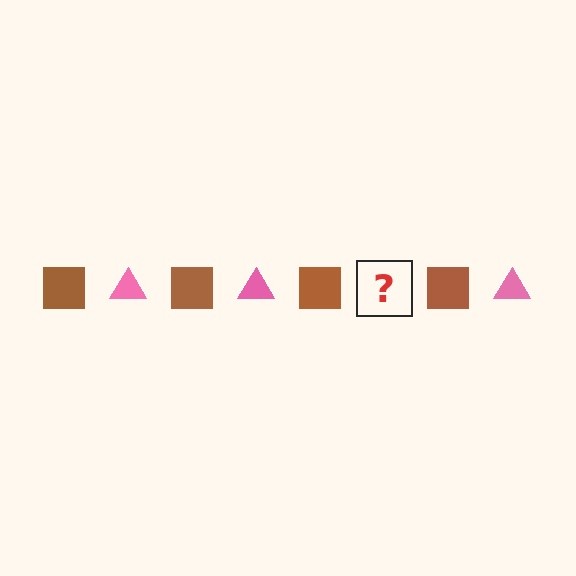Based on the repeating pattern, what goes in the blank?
The blank should be a pink triangle.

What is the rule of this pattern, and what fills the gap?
The rule is that the pattern alternates between brown square and pink triangle. The gap should be filled with a pink triangle.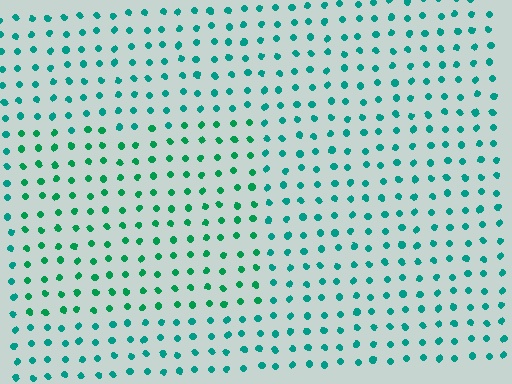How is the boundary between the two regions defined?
The boundary is defined purely by a slight shift in hue (about 23 degrees). Spacing, size, and orientation are identical on both sides.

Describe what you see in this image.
The image is filled with small teal elements in a uniform arrangement. A rectangle-shaped region is visible where the elements are tinted to a slightly different hue, forming a subtle color boundary.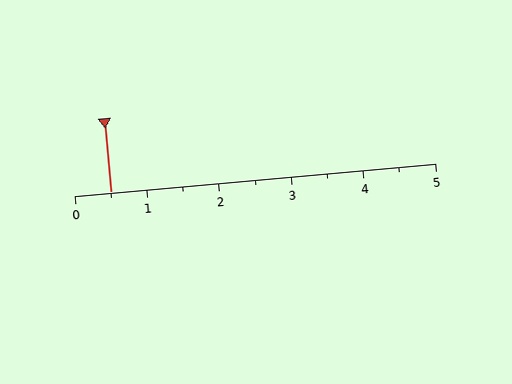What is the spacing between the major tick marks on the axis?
The major ticks are spaced 1 apart.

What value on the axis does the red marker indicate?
The marker indicates approximately 0.5.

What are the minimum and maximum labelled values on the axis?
The axis runs from 0 to 5.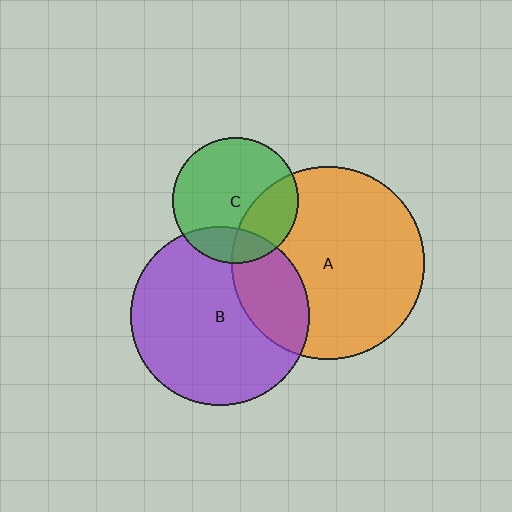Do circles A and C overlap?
Yes.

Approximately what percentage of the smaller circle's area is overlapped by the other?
Approximately 30%.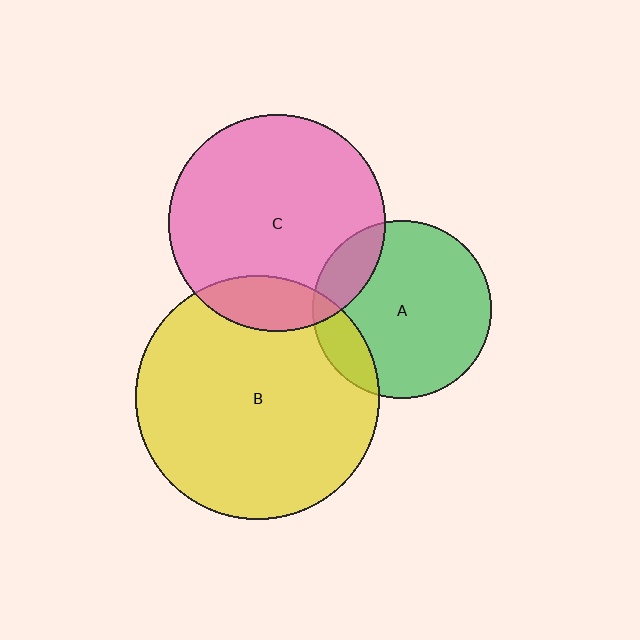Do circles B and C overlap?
Yes.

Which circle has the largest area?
Circle B (yellow).